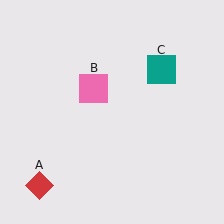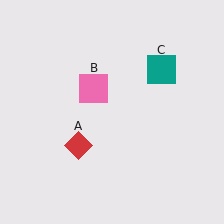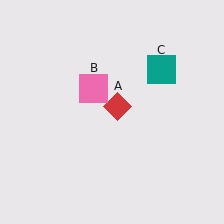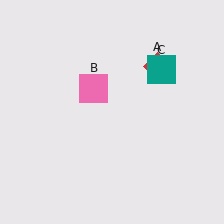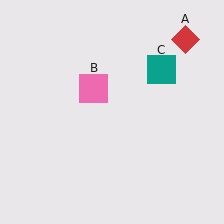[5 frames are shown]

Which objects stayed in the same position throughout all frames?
Pink square (object B) and teal square (object C) remained stationary.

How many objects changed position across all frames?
1 object changed position: red diamond (object A).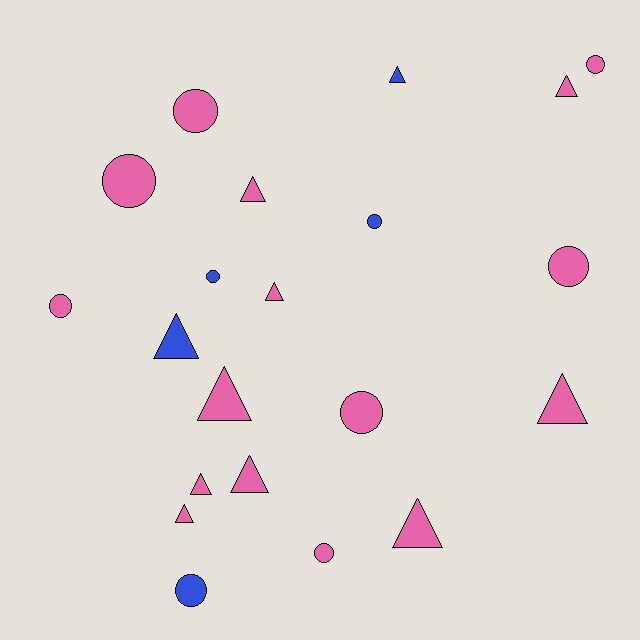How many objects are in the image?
There are 21 objects.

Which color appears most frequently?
Pink, with 16 objects.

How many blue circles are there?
There are 3 blue circles.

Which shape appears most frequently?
Triangle, with 11 objects.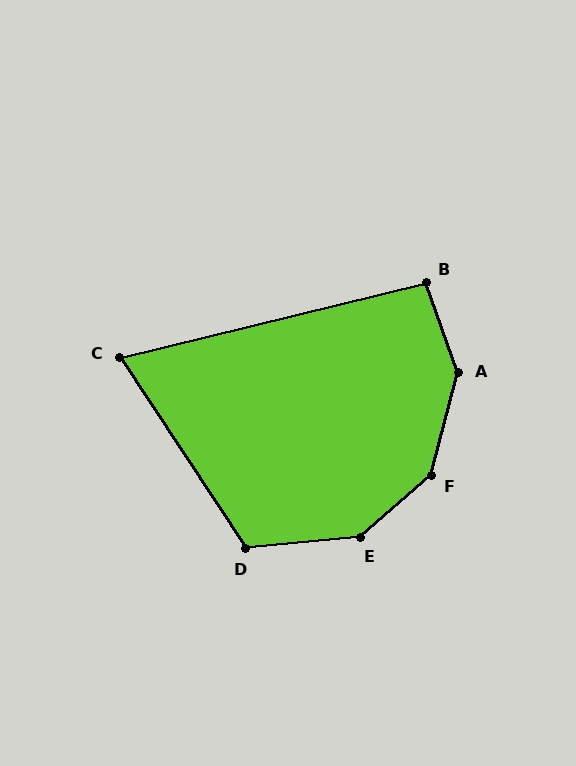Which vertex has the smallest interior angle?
C, at approximately 70 degrees.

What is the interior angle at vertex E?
Approximately 144 degrees (obtuse).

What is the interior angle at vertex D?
Approximately 118 degrees (obtuse).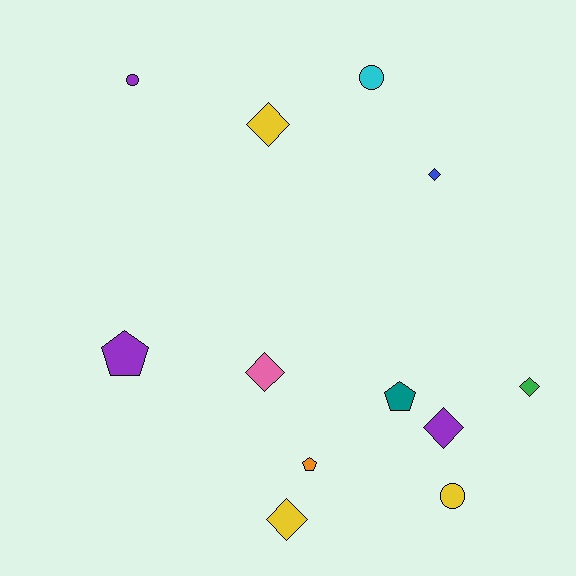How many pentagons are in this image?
There are 3 pentagons.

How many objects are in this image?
There are 12 objects.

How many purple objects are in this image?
There are 3 purple objects.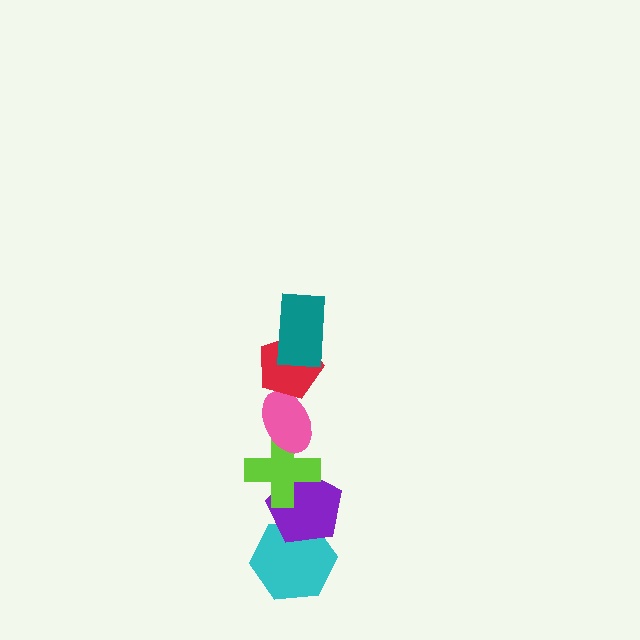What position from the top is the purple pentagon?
The purple pentagon is 5th from the top.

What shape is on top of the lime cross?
The pink ellipse is on top of the lime cross.